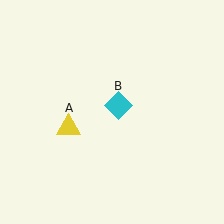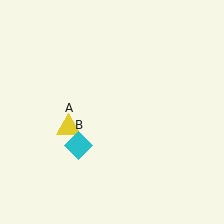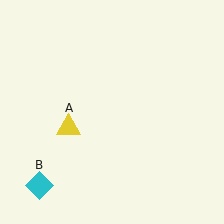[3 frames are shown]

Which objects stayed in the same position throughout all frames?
Yellow triangle (object A) remained stationary.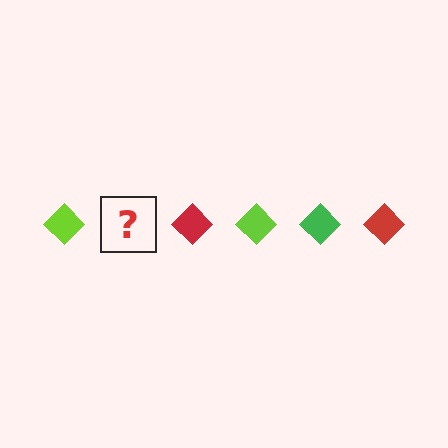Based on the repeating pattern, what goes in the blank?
The blank should be a green diamond.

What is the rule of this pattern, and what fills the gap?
The rule is that the pattern cycles through lime, green, red diamonds. The gap should be filled with a green diamond.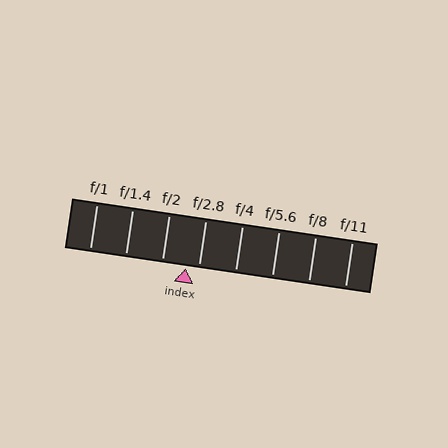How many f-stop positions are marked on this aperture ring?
There are 8 f-stop positions marked.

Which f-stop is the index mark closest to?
The index mark is closest to f/2.8.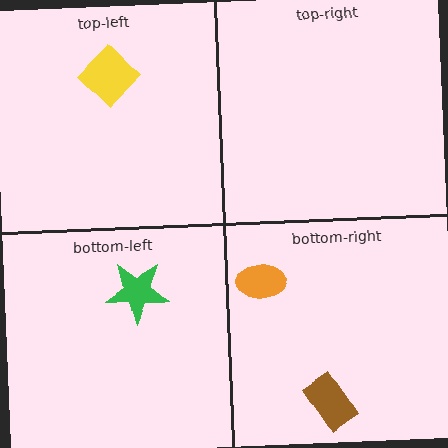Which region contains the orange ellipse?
The bottom-right region.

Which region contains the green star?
The bottom-left region.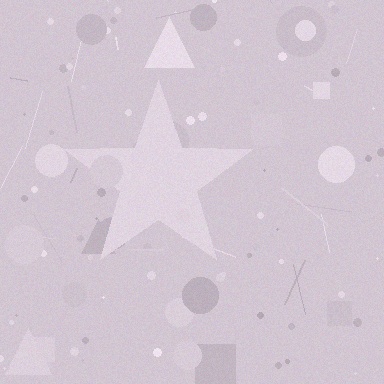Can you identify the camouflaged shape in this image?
The camouflaged shape is a star.